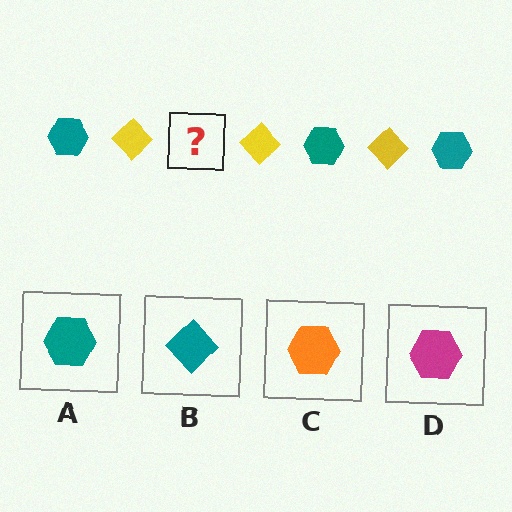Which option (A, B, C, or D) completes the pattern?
A.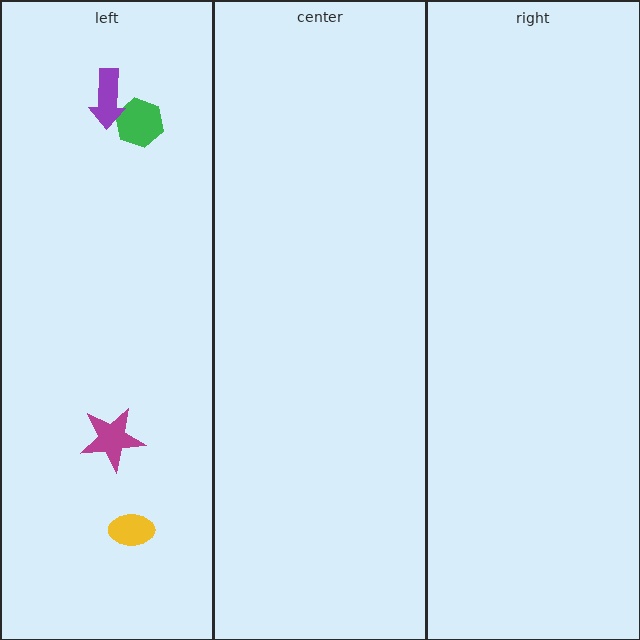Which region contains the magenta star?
The left region.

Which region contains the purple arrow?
The left region.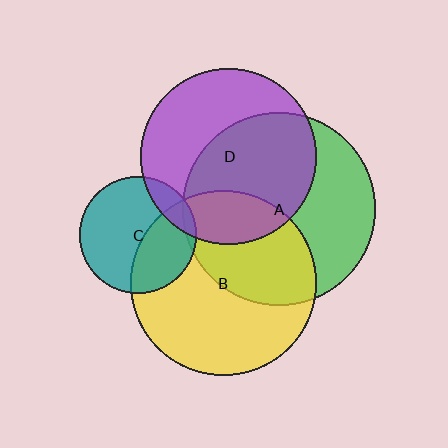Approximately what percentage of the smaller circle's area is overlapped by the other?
Approximately 55%.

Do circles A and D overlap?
Yes.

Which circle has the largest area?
Circle A (green).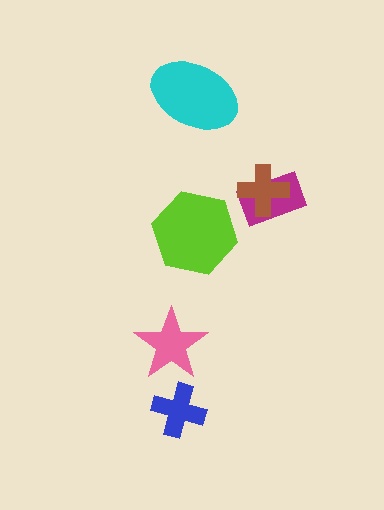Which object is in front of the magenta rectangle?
The brown cross is in front of the magenta rectangle.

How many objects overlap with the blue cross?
0 objects overlap with the blue cross.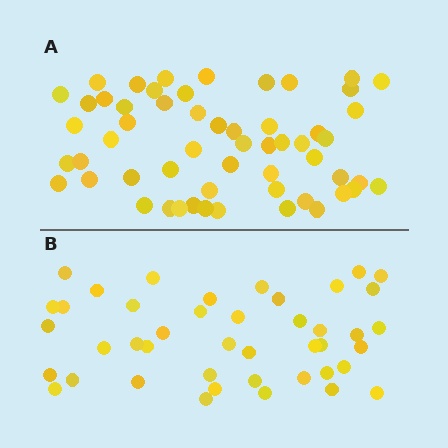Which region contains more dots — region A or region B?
Region A (the top region) has more dots.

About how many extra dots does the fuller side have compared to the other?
Region A has approximately 15 more dots than region B.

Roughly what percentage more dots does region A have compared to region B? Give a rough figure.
About 30% more.